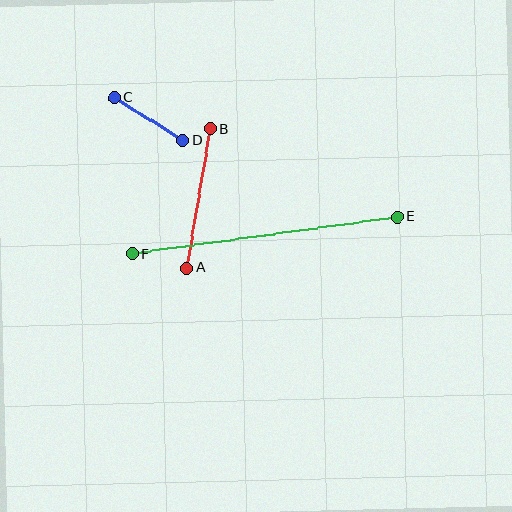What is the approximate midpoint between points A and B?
The midpoint is at approximately (199, 198) pixels.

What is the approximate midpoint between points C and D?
The midpoint is at approximately (149, 119) pixels.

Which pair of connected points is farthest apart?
Points E and F are farthest apart.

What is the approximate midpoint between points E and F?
The midpoint is at approximately (265, 235) pixels.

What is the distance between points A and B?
The distance is approximately 141 pixels.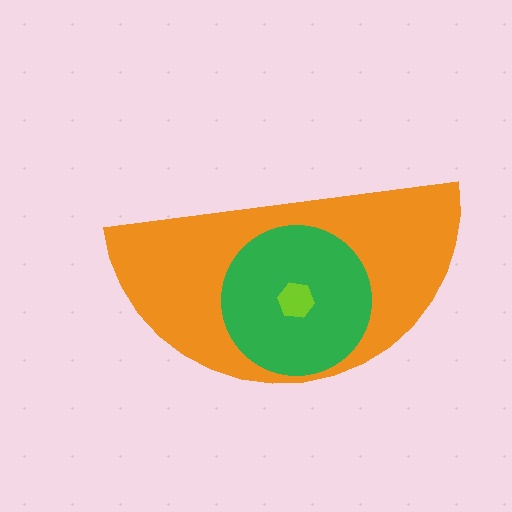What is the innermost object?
The lime hexagon.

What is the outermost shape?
The orange semicircle.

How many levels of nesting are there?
3.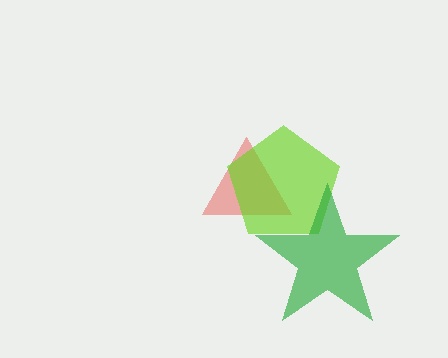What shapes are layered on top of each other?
The layered shapes are: a red triangle, a lime pentagon, a green star.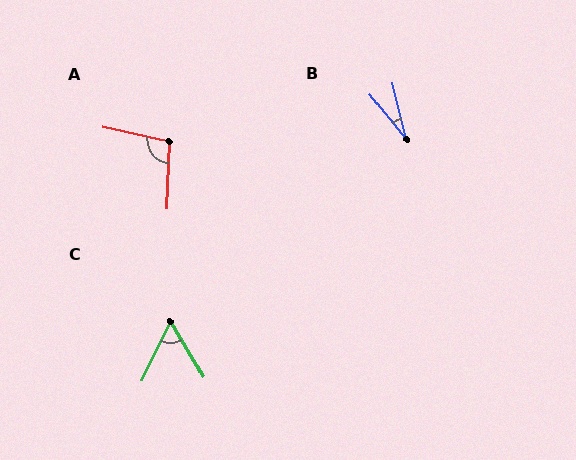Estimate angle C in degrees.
Approximately 56 degrees.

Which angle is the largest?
A, at approximately 100 degrees.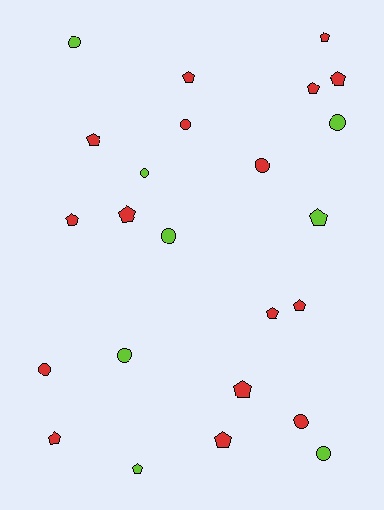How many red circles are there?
There are 4 red circles.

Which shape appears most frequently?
Pentagon, with 14 objects.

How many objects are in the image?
There are 24 objects.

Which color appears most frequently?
Red, with 16 objects.